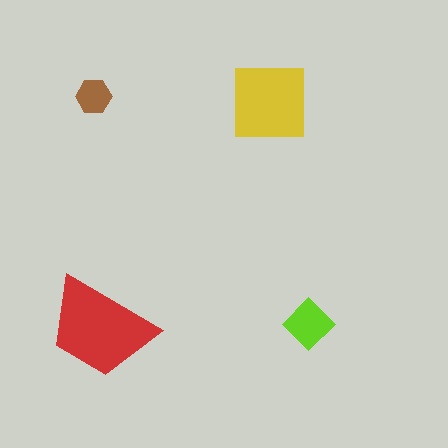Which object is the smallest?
The brown hexagon.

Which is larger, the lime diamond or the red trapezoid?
The red trapezoid.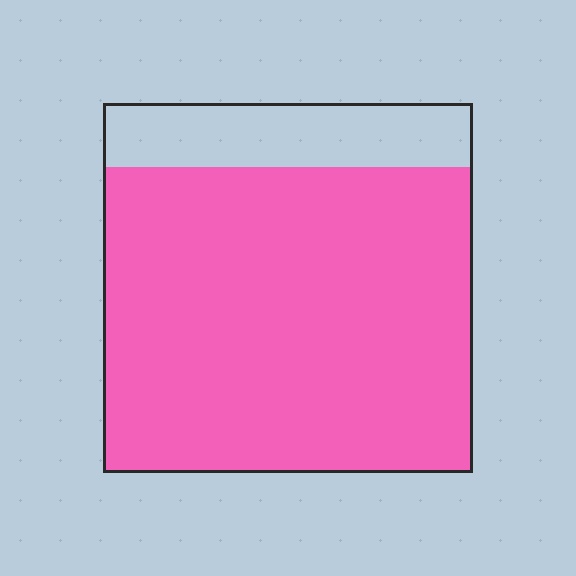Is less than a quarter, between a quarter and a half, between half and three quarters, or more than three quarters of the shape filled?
More than three quarters.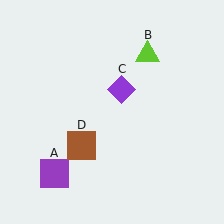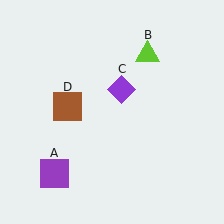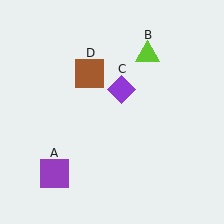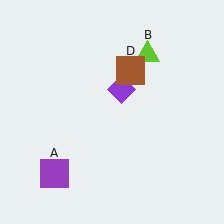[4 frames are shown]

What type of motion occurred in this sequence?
The brown square (object D) rotated clockwise around the center of the scene.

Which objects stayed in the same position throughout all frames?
Purple square (object A) and lime triangle (object B) and purple diamond (object C) remained stationary.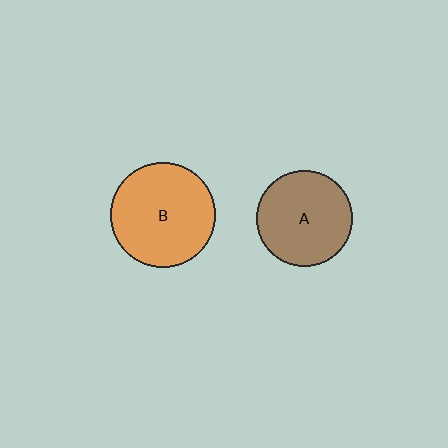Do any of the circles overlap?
No, none of the circles overlap.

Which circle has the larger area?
Circle B (orange).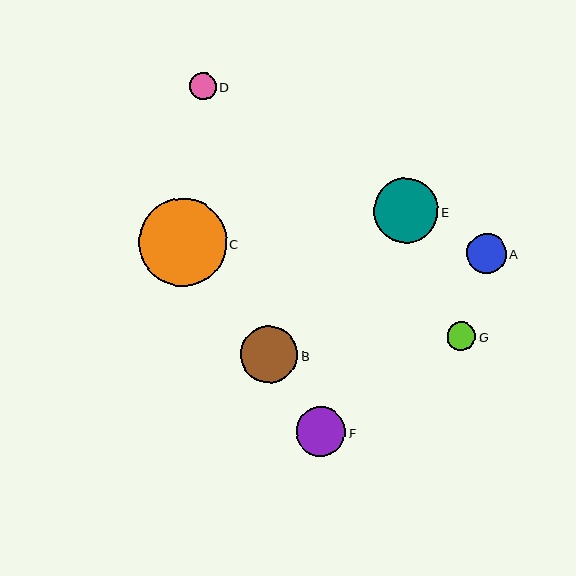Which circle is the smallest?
Circle D is the smallest with a size of approximately 27 pixels.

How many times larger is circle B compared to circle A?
Circle B is approximately 1.4 times the size of circle A.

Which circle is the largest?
Circle C is the largest with a size of approximately 88 pixels.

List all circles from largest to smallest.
From largest to smallest: C, E, B, F, A, G, D.